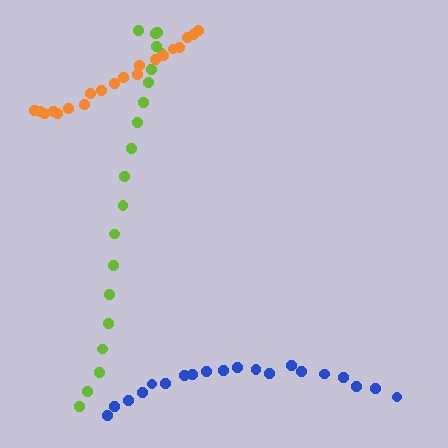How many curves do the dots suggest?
There are 3 distinct paths.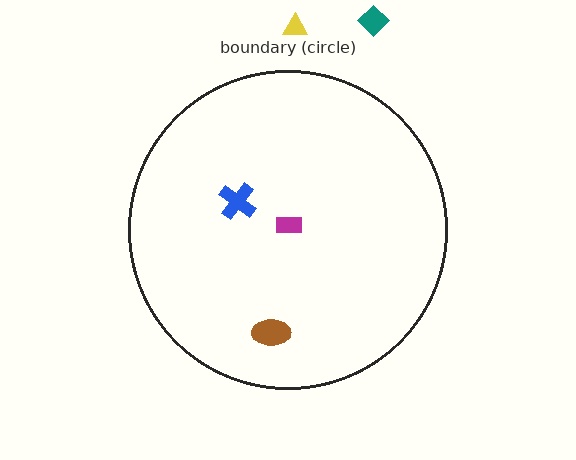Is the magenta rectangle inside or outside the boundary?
Inside.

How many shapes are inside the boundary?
3 inside, 2 outside.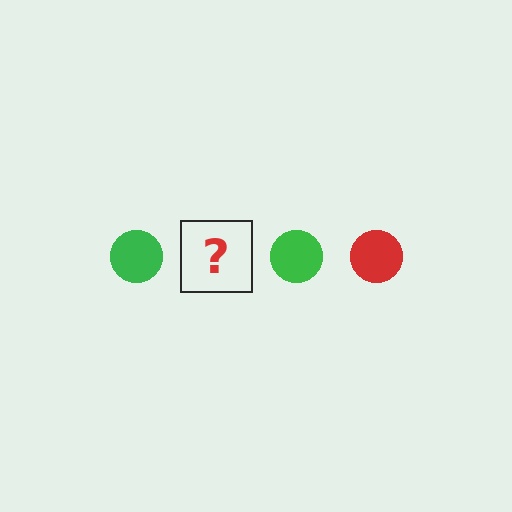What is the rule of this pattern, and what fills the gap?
The rule is that the pattern cycles through green, red circles. The gap should be filled with a red circle.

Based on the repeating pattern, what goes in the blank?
The blank should be a red circle.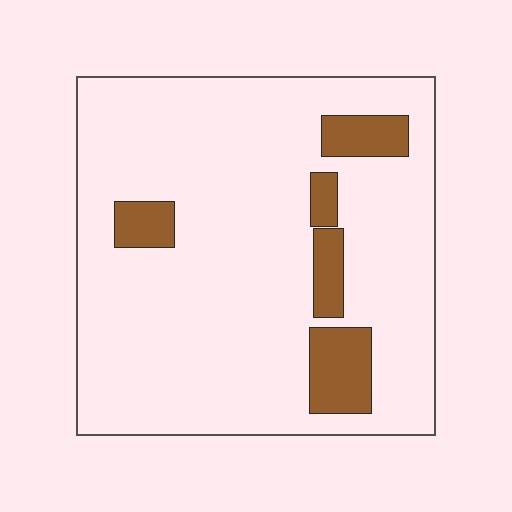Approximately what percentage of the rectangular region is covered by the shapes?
Approximately 15%.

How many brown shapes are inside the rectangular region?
5.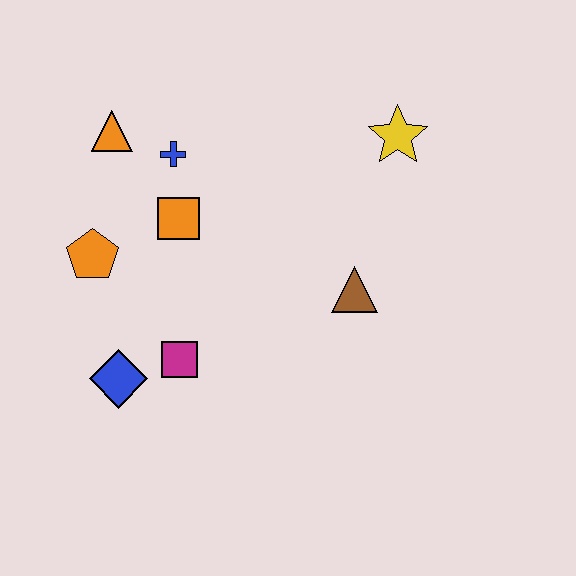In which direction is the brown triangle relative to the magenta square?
The brown triangle is to the right of the magenta square.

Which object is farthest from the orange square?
The yellow star is farthest from the orange square.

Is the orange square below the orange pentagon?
No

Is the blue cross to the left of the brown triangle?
Yes